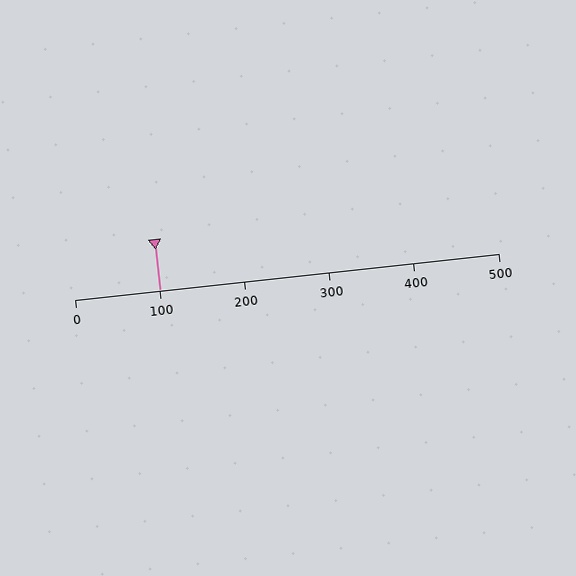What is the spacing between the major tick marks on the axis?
The major ticks are spaced 100 apart.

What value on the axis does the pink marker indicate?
The marker indicates approximately 100.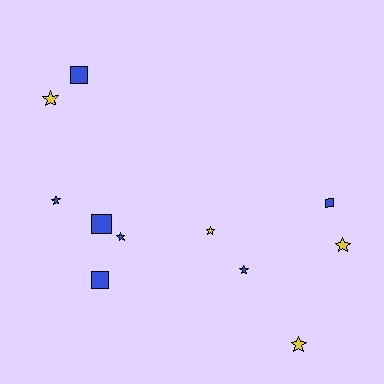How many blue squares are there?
There are 4 blue squares.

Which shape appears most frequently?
Star, with 7 objects.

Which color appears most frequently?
Blue, with 7 objects.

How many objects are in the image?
There are 11 objects.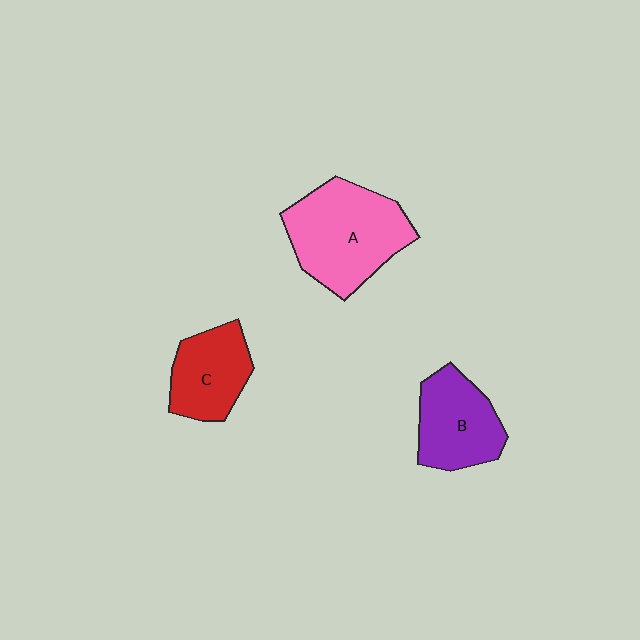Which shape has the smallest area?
Shape C (red).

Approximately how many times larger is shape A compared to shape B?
Approximately 1.5 times.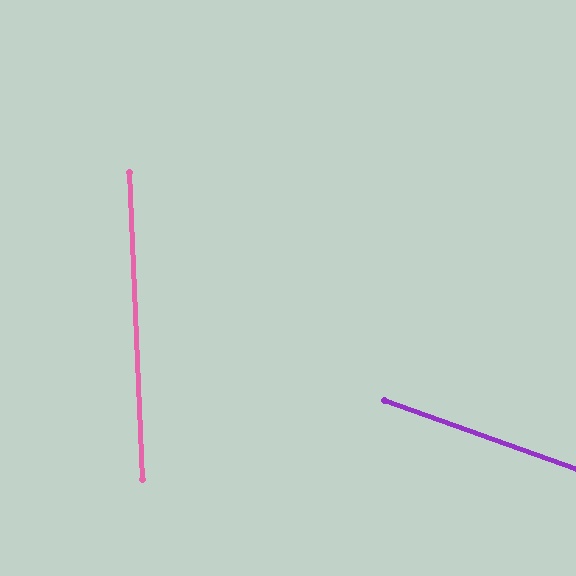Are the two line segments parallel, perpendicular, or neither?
Neither parallel nor perpendicular — they differ by about 68°.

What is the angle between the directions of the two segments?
Approximately 68 degrees.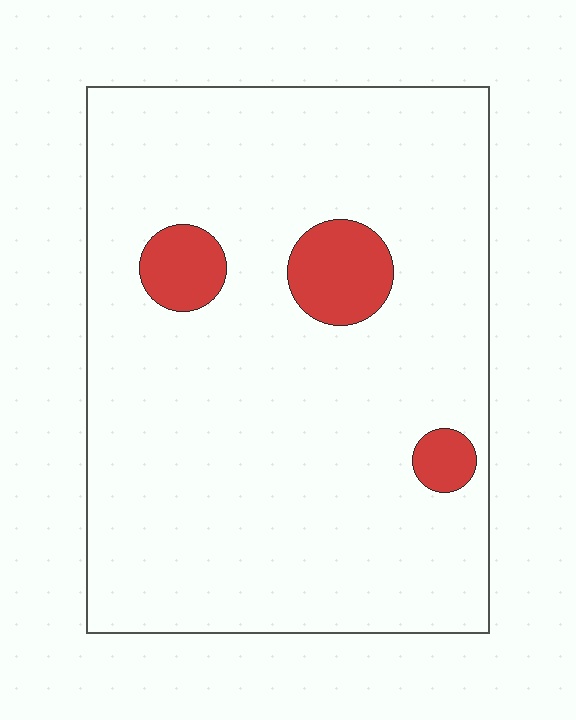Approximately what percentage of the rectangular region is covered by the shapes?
Approximately 10%.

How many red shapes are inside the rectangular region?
3.